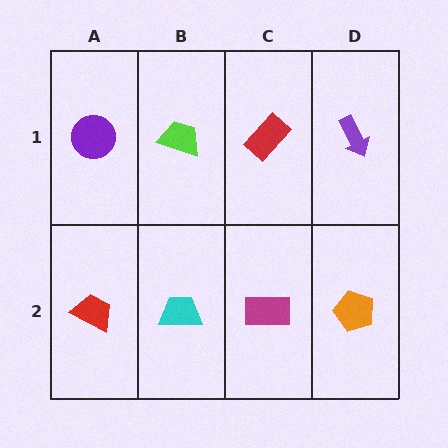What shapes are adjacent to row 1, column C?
A magenta rectangle (row 2, column C), a lime trapezoid (row 1, column B), a purple arrow (row 1, column D).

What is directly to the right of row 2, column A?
A cyan trapezoid.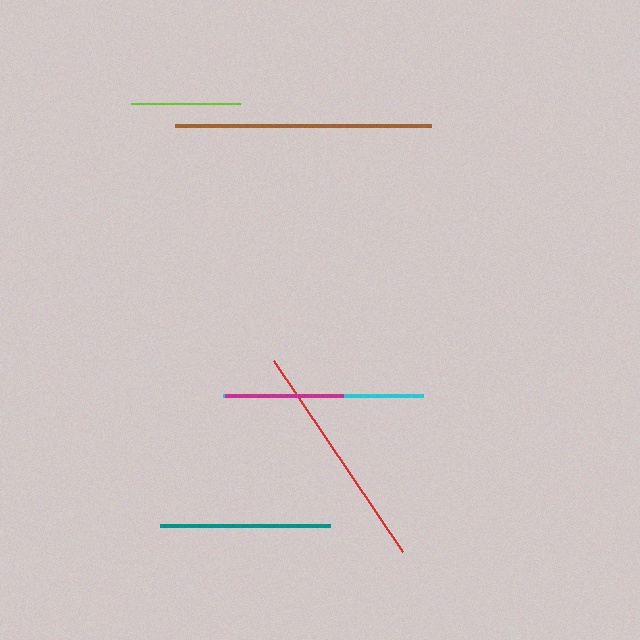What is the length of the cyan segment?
The cyan segment is approximately 201 pixels long.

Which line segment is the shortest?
The lime line is the shortest at approximately 109 pixels.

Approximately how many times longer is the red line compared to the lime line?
The red line is approximately 2.1 times the length of the lime line.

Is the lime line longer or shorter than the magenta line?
The magenta line is longer than the lime line.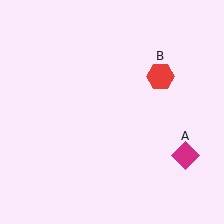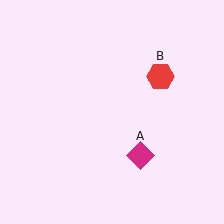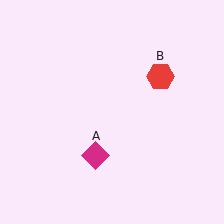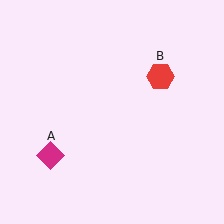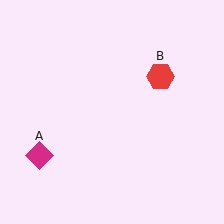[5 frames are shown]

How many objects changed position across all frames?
1 object changed position: magenta diamond (object A).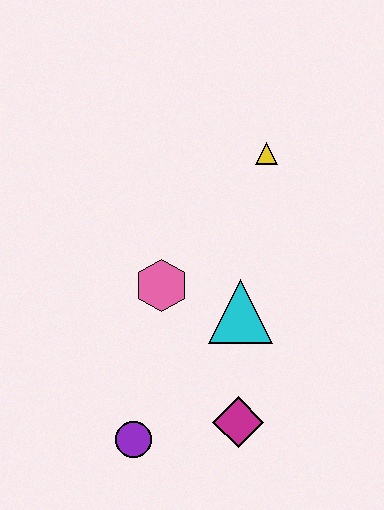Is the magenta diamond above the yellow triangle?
No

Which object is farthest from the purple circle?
The yellow triangle is farthest from the purple circle.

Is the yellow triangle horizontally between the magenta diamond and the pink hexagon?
No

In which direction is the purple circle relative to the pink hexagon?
The purple circle is below the pink hexagon.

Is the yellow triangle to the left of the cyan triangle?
No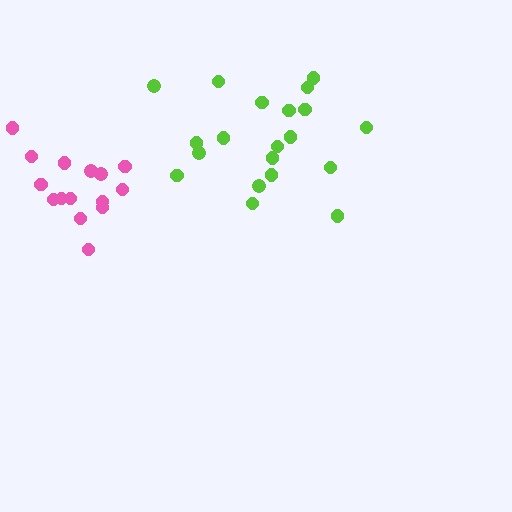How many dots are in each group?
Group 1: 15 dots, Group 2: 20 dots (35 total).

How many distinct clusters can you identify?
There are 2 distinct clusters.